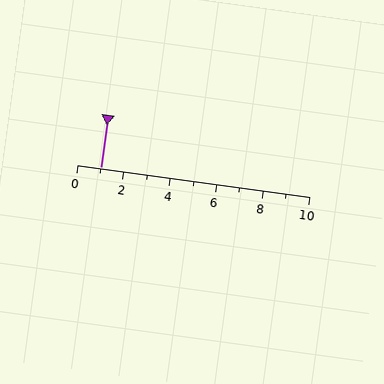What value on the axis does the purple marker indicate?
The marker indicates approximately 1.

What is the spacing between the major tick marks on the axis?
The major ticks are spaced 2 apart.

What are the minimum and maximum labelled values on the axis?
The axis runs from 0 to 10.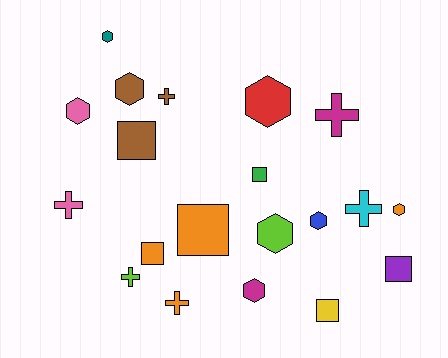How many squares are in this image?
There are 6 squares.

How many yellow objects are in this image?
There is 1 yellow object.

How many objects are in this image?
There are 20 objects.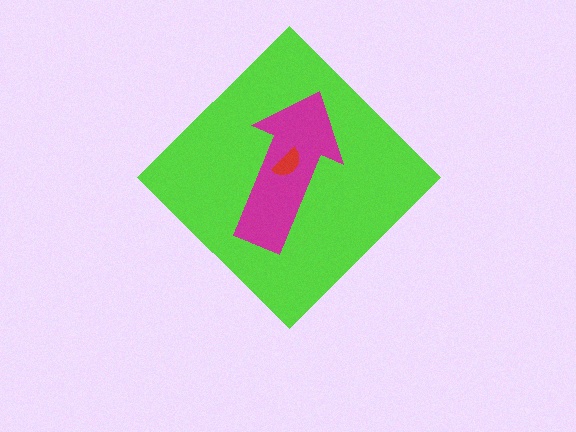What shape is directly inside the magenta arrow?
The red semicircle.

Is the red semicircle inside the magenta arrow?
Yes.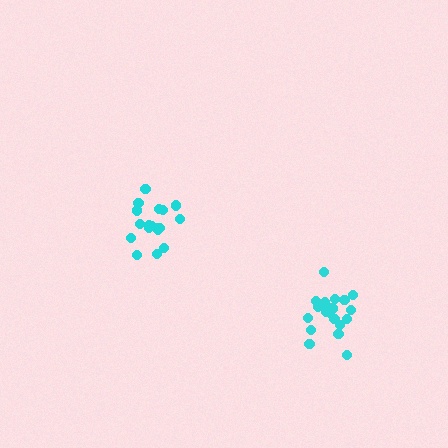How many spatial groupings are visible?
There are 2 spatial groupings.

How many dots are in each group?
Group 1: 18 dots, Group 2: 21 dots (39 total).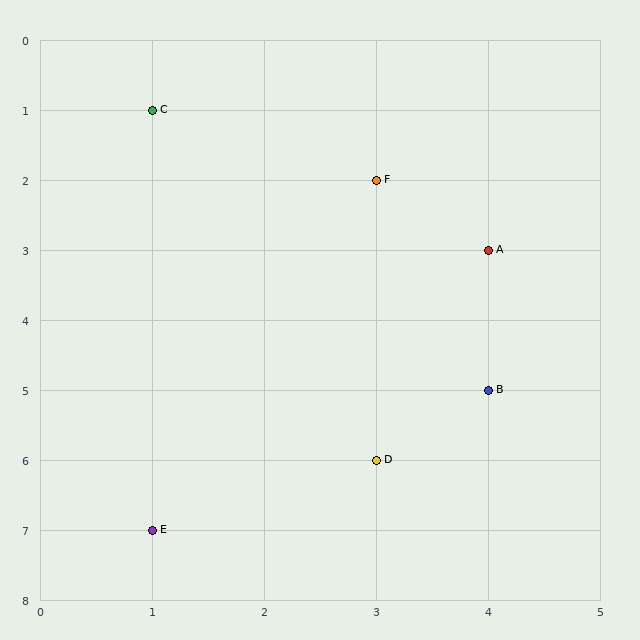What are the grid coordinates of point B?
Point B is at grid coordinates (4, 5).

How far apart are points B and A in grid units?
Points B and A are 2 rows apart.